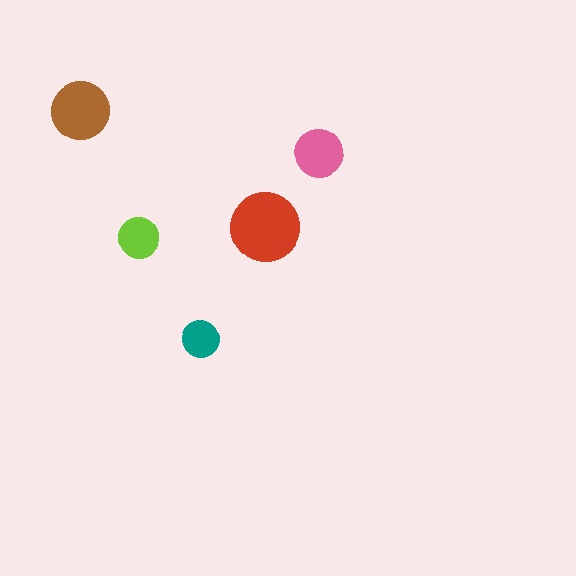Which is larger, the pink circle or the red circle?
The red one.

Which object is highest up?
The brown circle is topmost.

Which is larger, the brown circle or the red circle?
The red one.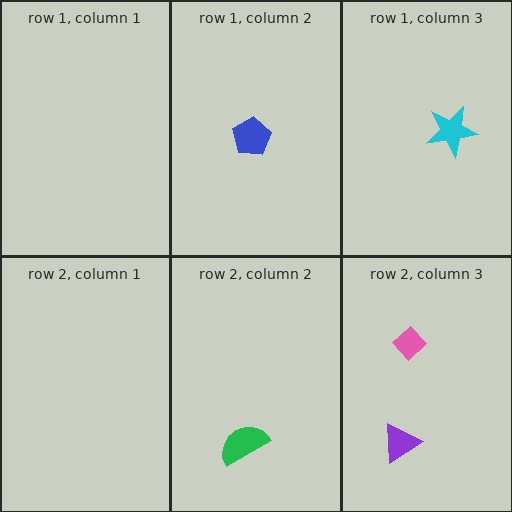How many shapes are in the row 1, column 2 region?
1.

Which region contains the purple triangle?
The row 2, column 3 region.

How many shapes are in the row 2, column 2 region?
1.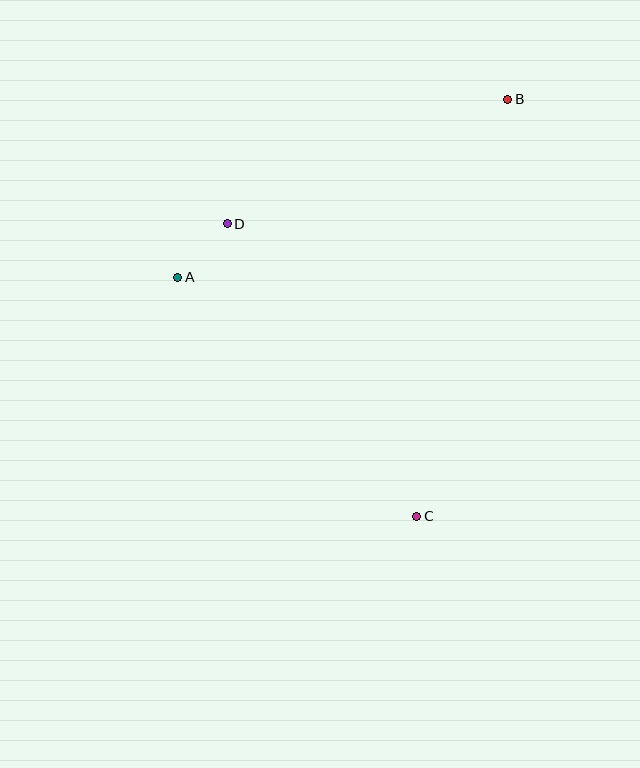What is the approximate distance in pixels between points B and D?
The distance between B and D is approximately 307 pixels.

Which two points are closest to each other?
Points A and D are closest to each other.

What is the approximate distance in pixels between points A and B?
The distance between A and B is approximately 375 pixels.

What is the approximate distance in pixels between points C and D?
The distance between C and D is approximately 348 pixels.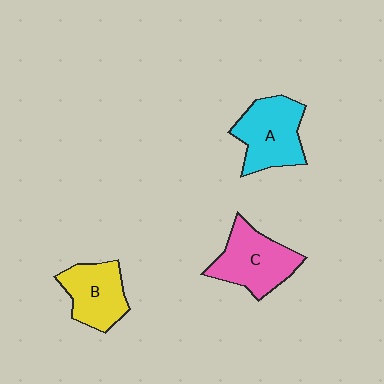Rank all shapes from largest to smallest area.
From largest to smallest: A (cyan), C (pink), B (yellow).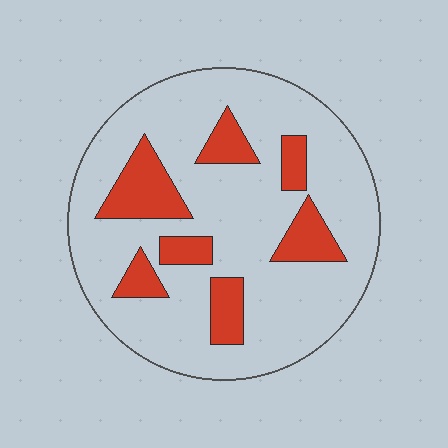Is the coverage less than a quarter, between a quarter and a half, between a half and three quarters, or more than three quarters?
Less than a quarter.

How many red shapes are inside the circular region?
7.